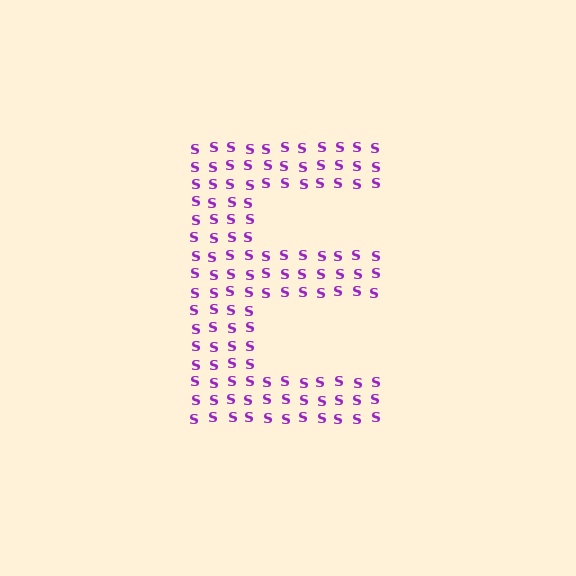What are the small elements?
The small elements are letter S's.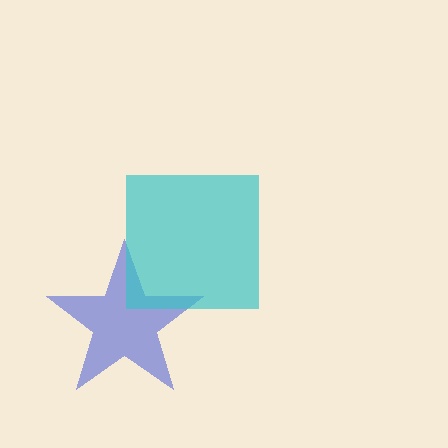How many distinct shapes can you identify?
There are 2 distinct shapes: a blue star, a cyan square.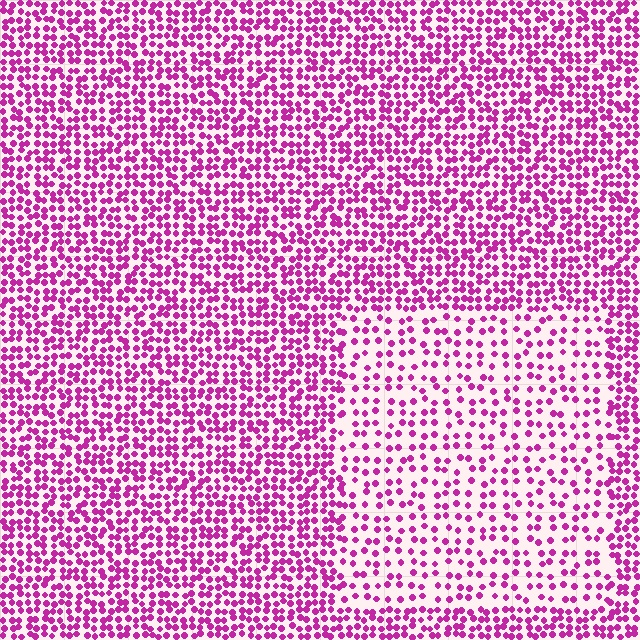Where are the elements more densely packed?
The elements are more densely packed outside the rectangle boundary.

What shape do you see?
I see a rectangle.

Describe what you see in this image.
The image contains small magenta elements arranged at two different densities. A rectangle-shaped region is visible where the elements are less densely packed than the surrounding area.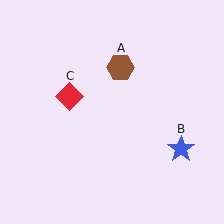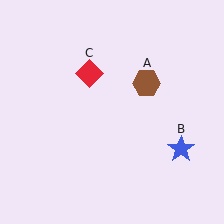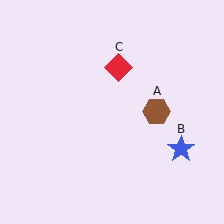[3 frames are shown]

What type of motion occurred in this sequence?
The brown hexagon (object A), red diamond (object C) rotated clockwise around the center of the scene.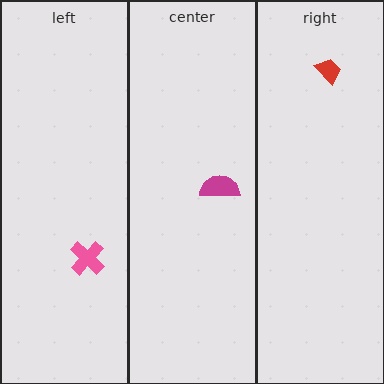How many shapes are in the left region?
1.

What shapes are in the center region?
The magenta semicircle.